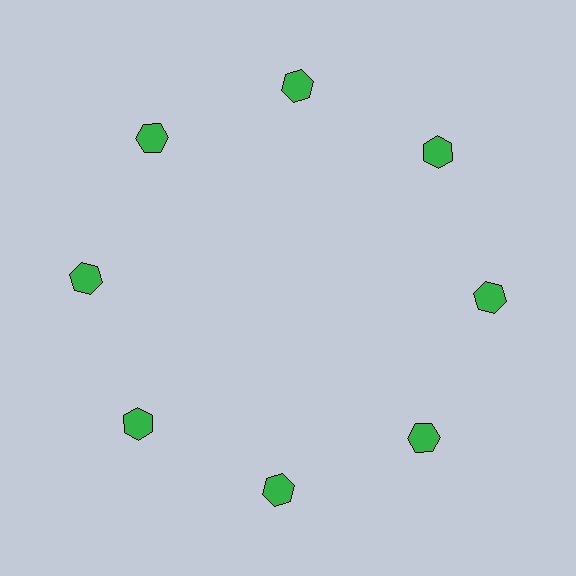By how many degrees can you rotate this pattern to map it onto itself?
The pattern maps onto itself every 45 degrees of rotation.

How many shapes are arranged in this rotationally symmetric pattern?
There are 8 shapes, arranged in 8 groups of 1.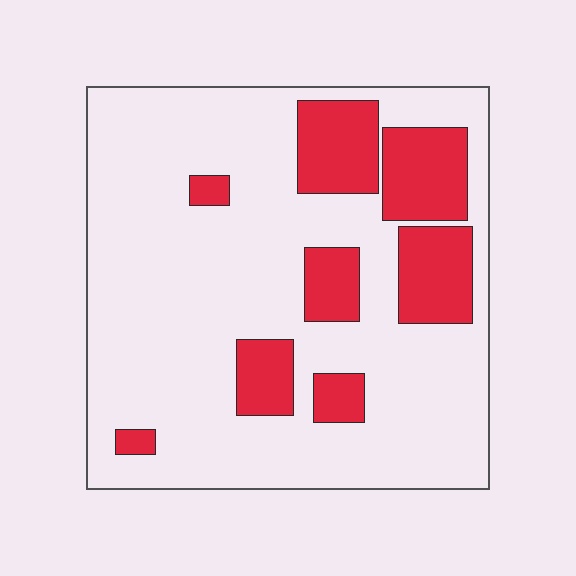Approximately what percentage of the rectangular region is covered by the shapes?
Approximately 25%.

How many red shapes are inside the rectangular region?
8.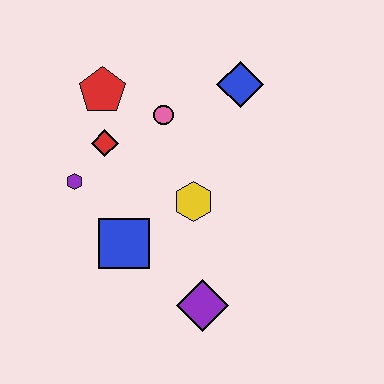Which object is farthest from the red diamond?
The purple diamond is farthest from the red diamond.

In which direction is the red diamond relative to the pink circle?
The red diamond is to the left of the pink circle.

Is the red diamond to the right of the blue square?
No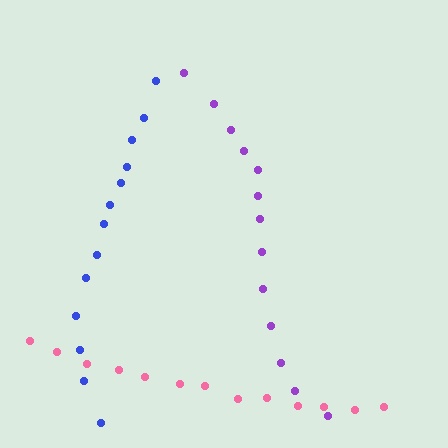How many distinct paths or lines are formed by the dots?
There are 3 distinct paths.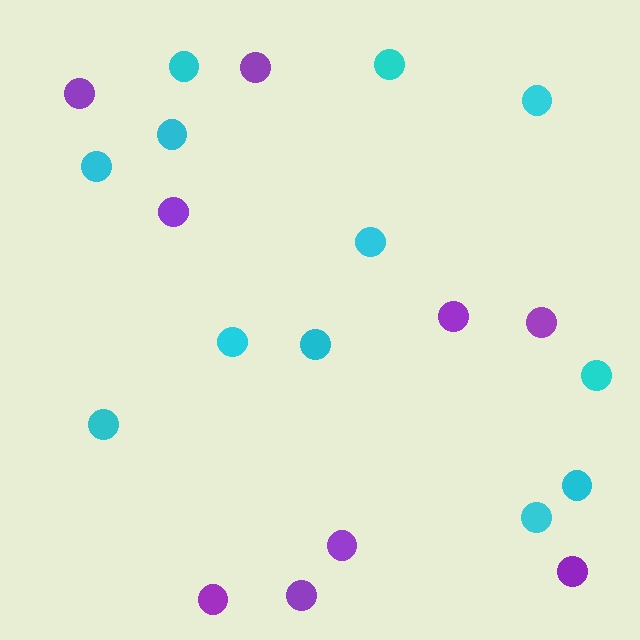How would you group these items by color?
There are 2 groups: one group of purple circles (9) and one group of cyan circles (12).